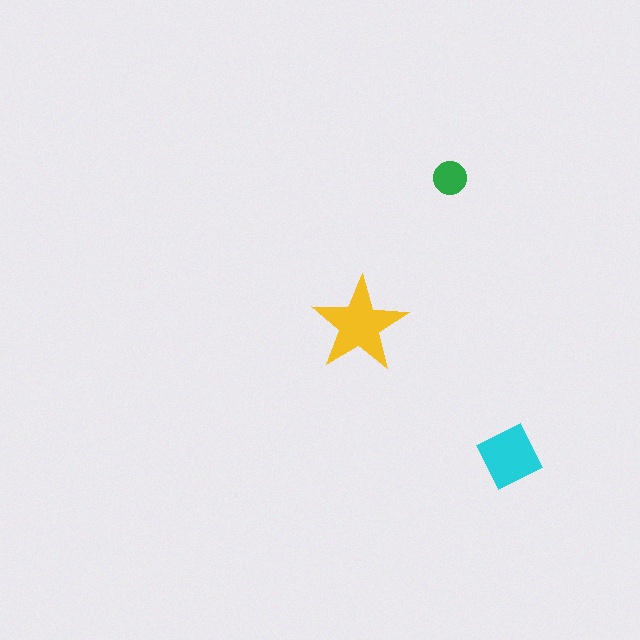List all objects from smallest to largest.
The green circle, the cyan diamond, the yellow star.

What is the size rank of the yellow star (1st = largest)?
1st.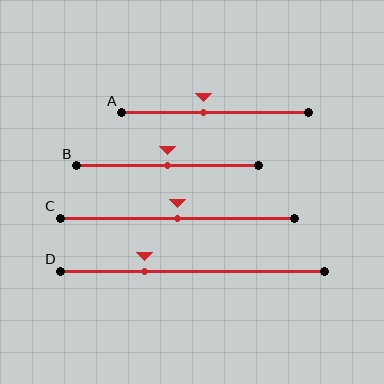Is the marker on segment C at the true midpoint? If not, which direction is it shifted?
Yes, the marker on segment C is at the true midpoint.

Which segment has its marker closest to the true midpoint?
Segment B has its marker closest to the true midpoint.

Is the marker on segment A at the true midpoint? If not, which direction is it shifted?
No, the marker on segment A is shifted to the left by about 6% of the segment length.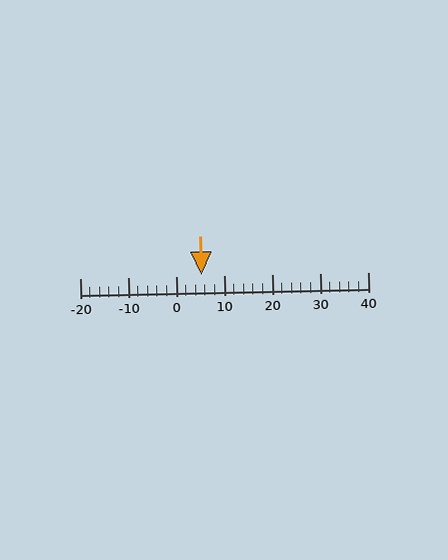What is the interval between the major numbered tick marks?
The major tick marks are spaced 10 units apart.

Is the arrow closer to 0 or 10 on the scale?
The arrow is closer to 10.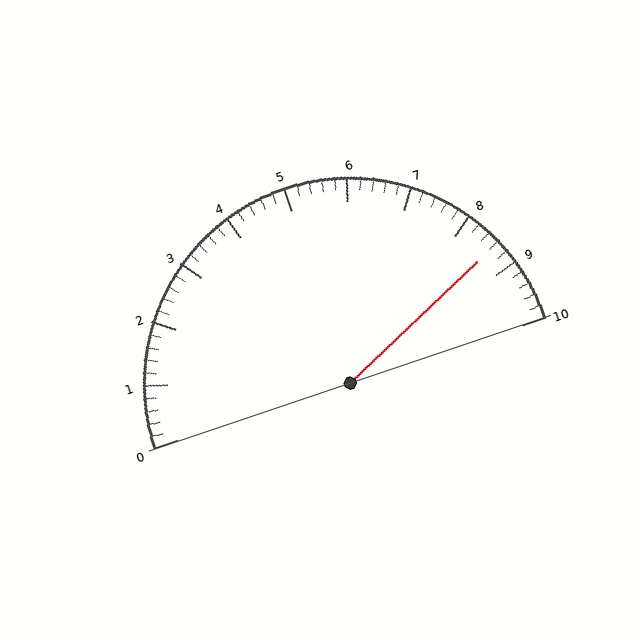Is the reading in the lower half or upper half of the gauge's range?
The reading is in the upper half of the range (0 to 10).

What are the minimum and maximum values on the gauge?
The gauge ranges from 0 to 10.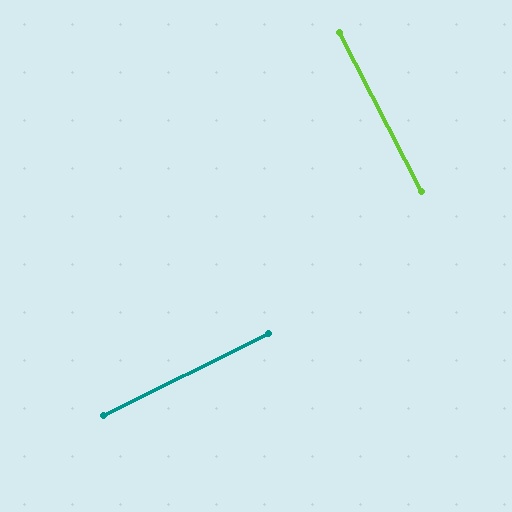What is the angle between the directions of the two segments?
Approximately 89 degrees.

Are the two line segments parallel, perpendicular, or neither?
Perpendicular — they meet at approximately 89°.